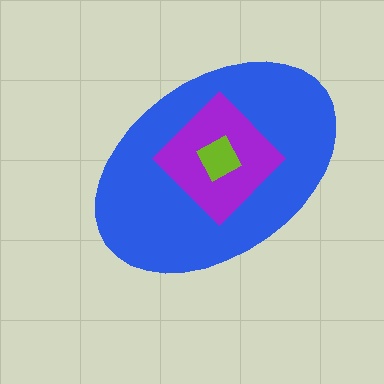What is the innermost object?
The lime square.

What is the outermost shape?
The blue ellipse.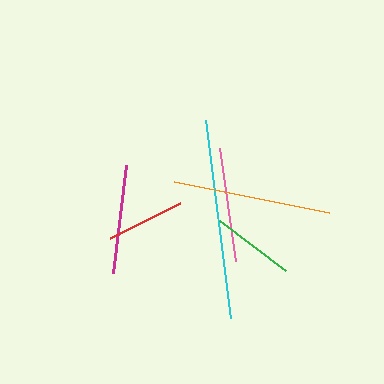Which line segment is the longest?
The cyan line is the longest at approximately 199 pixels.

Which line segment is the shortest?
The red line is the shortest at approximately 79 pixels.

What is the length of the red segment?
The red segment is approximately 79 pixels long.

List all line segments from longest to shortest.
From longest to shortest: cyan, orange, pink, magenta, green, red.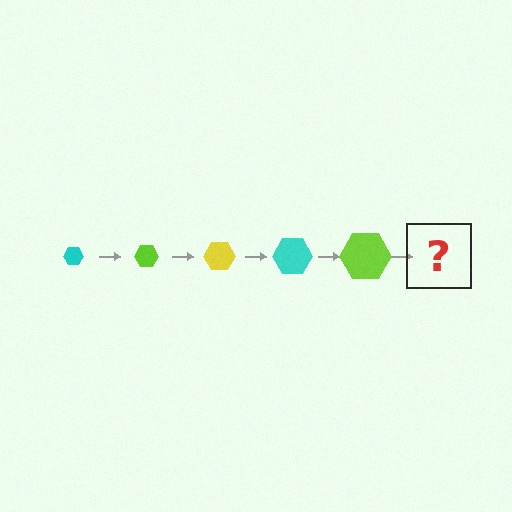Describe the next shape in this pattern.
It should be a yellow hexagon, larger than the previous one.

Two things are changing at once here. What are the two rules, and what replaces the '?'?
The two rules are that the hexagon grows larger each step and the color cycles through cyan, lime, and yellow. The '?' should be a yellow hexagon, larger than the previous one.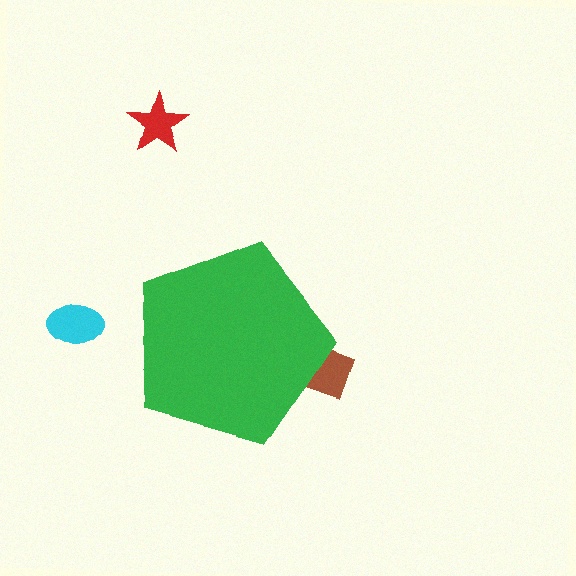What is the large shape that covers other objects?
A green pentagon.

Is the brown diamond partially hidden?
Yes, the brown diamond is partially hidden behind the green pentagon.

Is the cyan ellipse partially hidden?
No, the cyan ellipse is fully visible.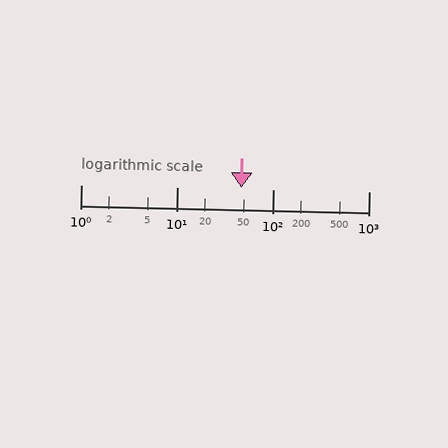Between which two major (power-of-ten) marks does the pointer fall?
The pointer is between 10 and 100.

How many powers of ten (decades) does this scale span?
The scale spans 3 decades, from 1 to 1000.